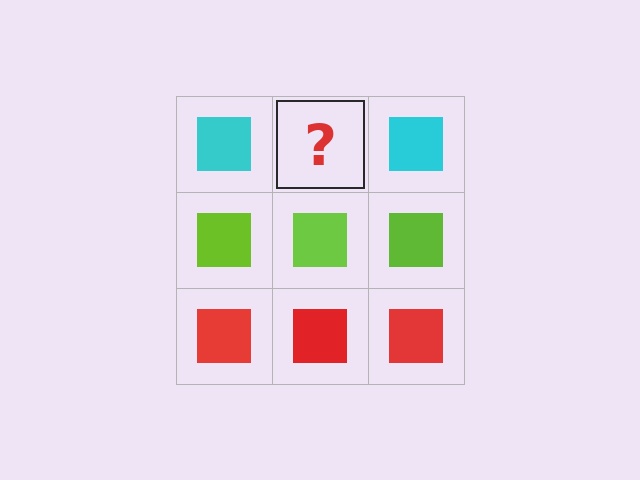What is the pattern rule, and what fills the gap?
The rule is that each row has a consistent color. The gap should be filled with a cyan square.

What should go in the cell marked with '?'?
The missing cell should contain a cyan square.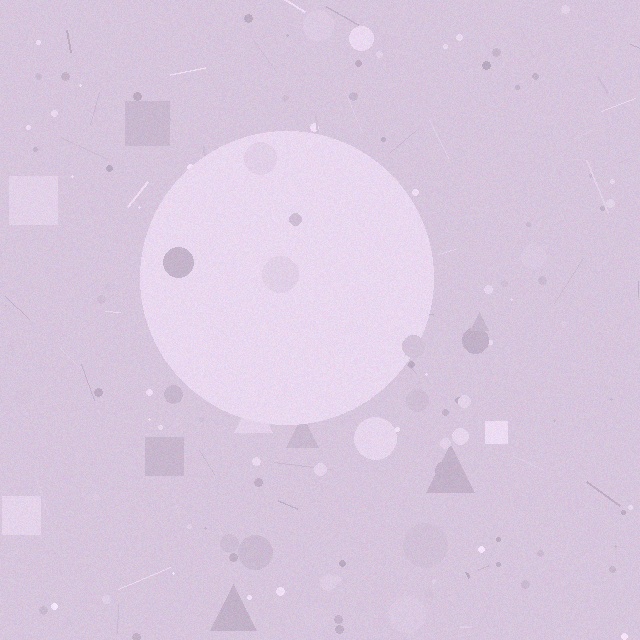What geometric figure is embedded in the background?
A circle is embedded in the background.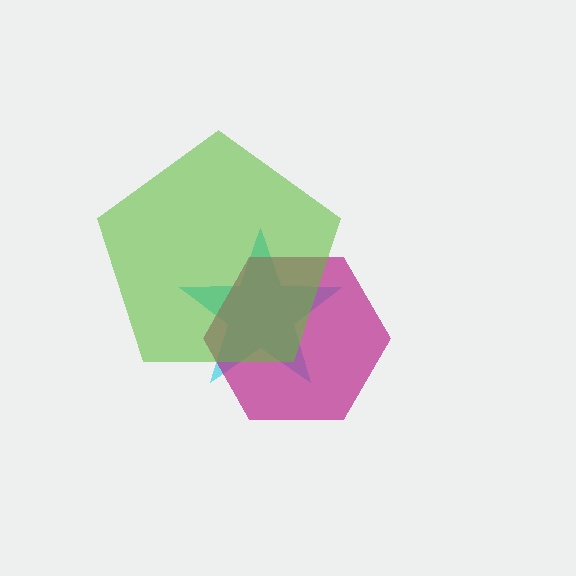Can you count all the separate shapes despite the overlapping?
Yes, there are 3 separate shapes.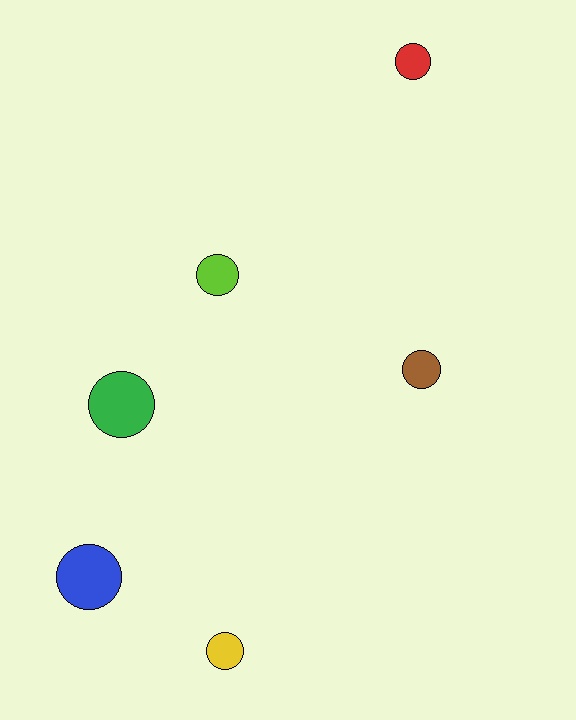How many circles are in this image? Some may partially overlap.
There are 6 circles.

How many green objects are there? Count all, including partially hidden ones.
There is 1 green object.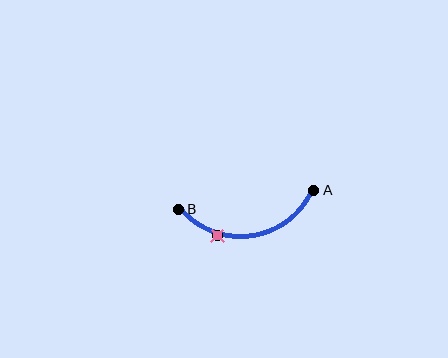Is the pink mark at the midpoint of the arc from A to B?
No. The pink mark lies on the arc but is closer to endpoint B. The arc midpoint would be at the point on the curve equidistant along the arc from both A and B.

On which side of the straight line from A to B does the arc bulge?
The arc bulges below the straight line connecting A and B.